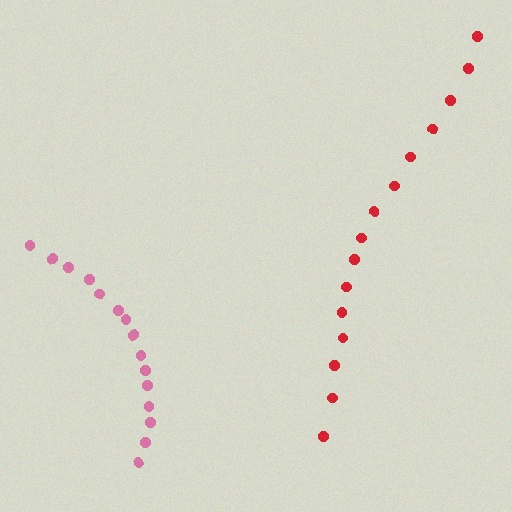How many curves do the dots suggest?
There are 2 distinct paths.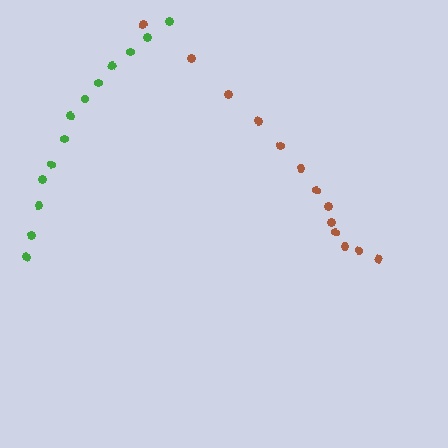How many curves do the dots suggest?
There are 2 distinct paths.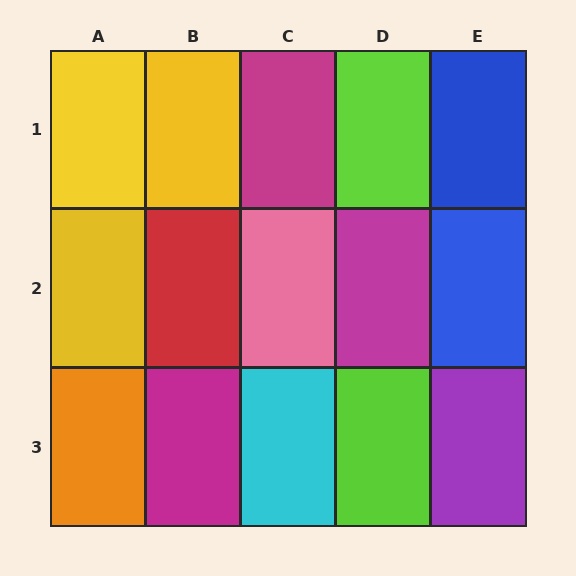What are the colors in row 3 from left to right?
Orange, magenta, cyan, lime, purple.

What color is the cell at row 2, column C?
Pink.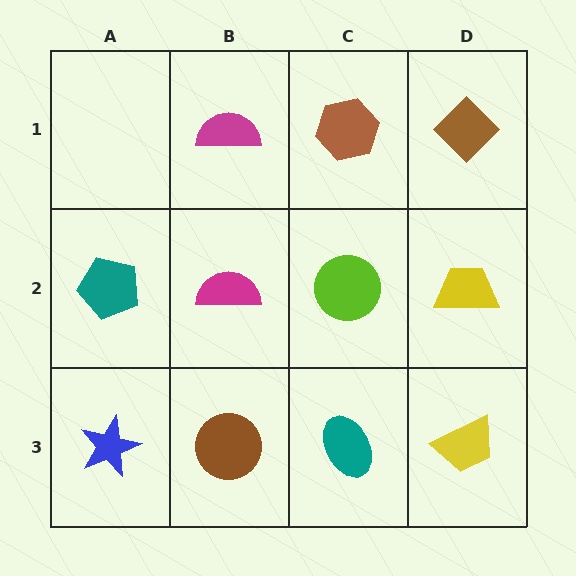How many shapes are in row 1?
3 shapes.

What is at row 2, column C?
A lime circle.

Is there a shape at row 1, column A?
No, that cell is empty.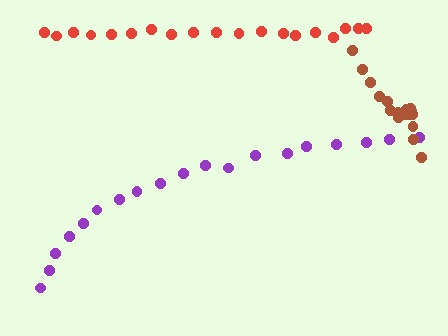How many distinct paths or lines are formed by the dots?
There are 3 distinct paths.